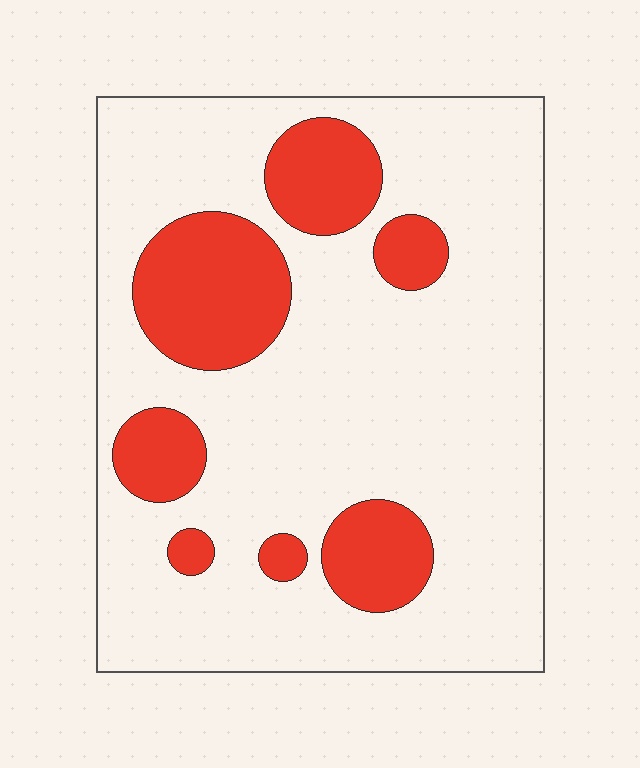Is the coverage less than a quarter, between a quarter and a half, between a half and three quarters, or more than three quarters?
Less than a quarter.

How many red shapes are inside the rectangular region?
7.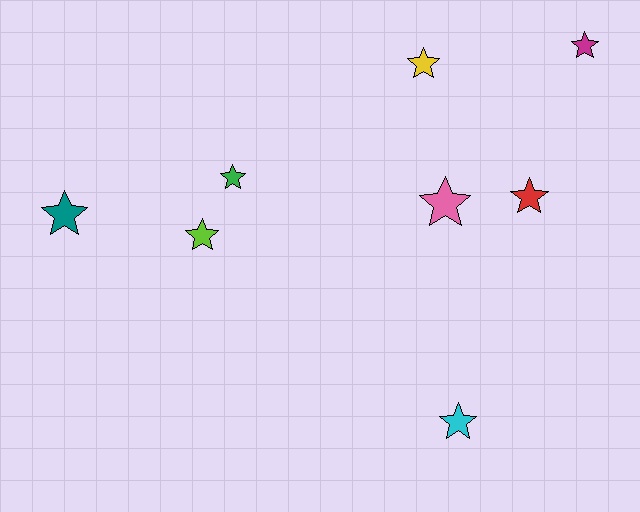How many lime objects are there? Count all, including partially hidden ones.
There is 1 lime object.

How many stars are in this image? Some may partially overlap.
There are 8 stars.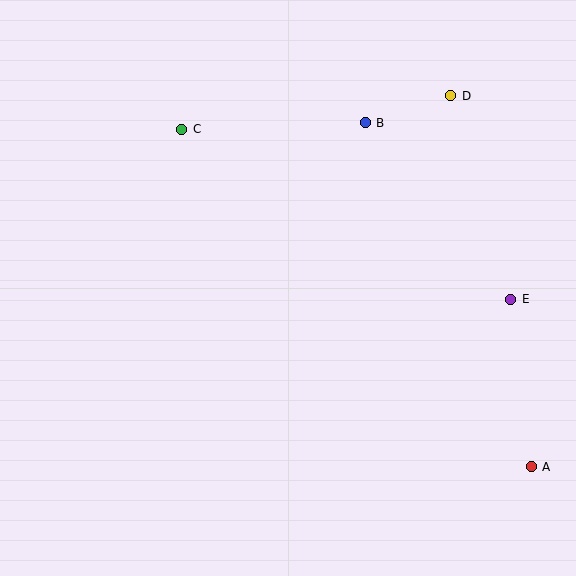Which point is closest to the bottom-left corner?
Point C is closest to the bottom-left corner.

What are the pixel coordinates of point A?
Point A is at (531, 467).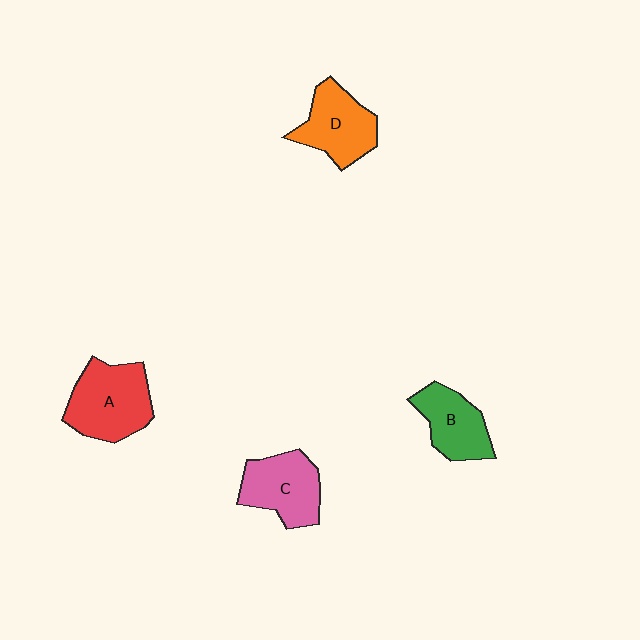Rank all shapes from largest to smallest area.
From largest to smallest: A (red), C (pink), D (orange), B (green).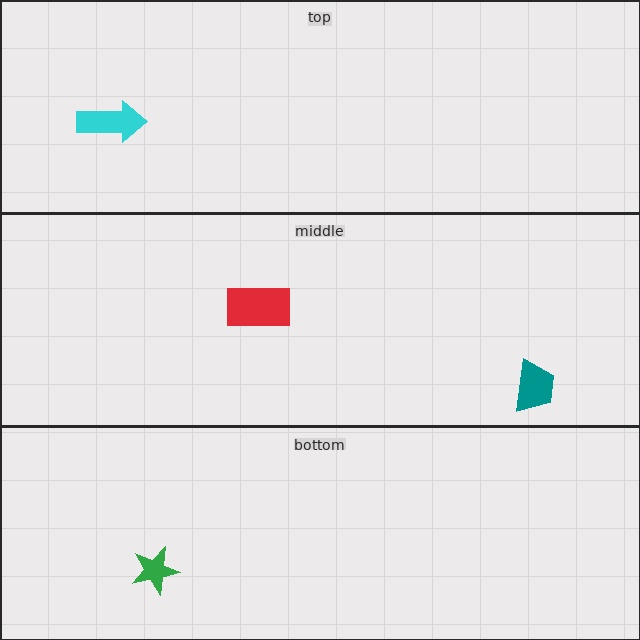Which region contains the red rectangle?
The middle region.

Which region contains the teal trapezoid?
The middle region.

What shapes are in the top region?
The cyan arrow.